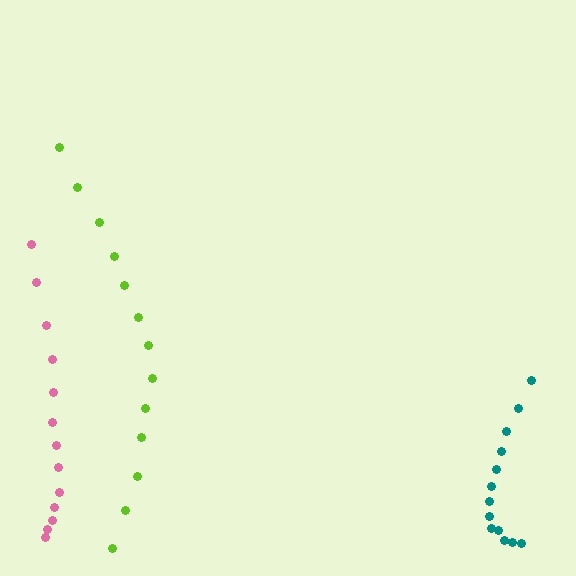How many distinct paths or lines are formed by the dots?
There are 3 distinct paths.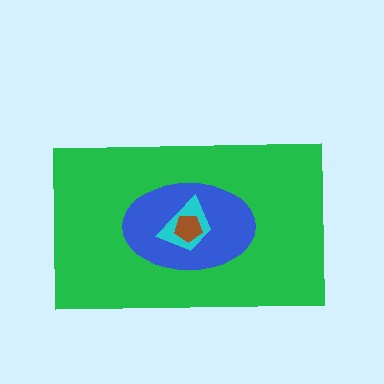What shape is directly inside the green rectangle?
The blue ellipse.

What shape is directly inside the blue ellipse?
The cyan trapezoid.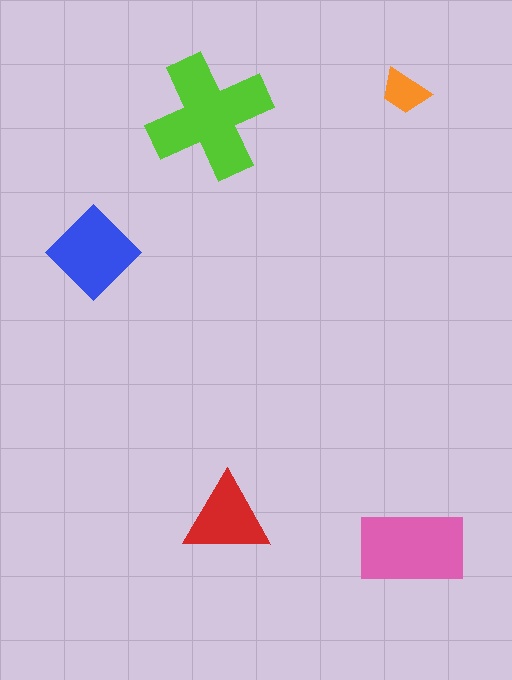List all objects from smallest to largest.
The orange trapezoid, the red triangle, the blue diamond, the pink rectangle, the lime cross.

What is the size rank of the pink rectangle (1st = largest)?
2nd.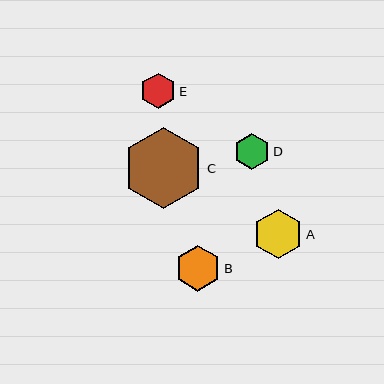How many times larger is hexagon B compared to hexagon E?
Hexagon B is approximately 1.3 times the size of hexagon E.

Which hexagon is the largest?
Hexagon C is the largest with a size of approximately 81 pixels.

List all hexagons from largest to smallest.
From largest to smallest: C, A, B, D, E.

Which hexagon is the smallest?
Hexagon E is the smallest with a size of approximately 35 pixels.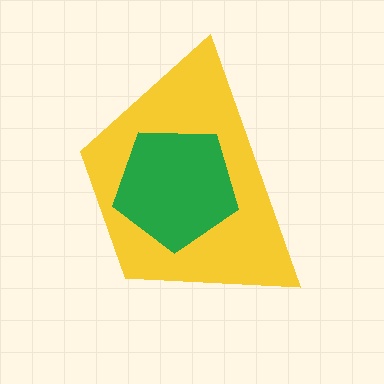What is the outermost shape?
The yellow trapezoid.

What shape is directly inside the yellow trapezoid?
The green pentagon.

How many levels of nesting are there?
2.